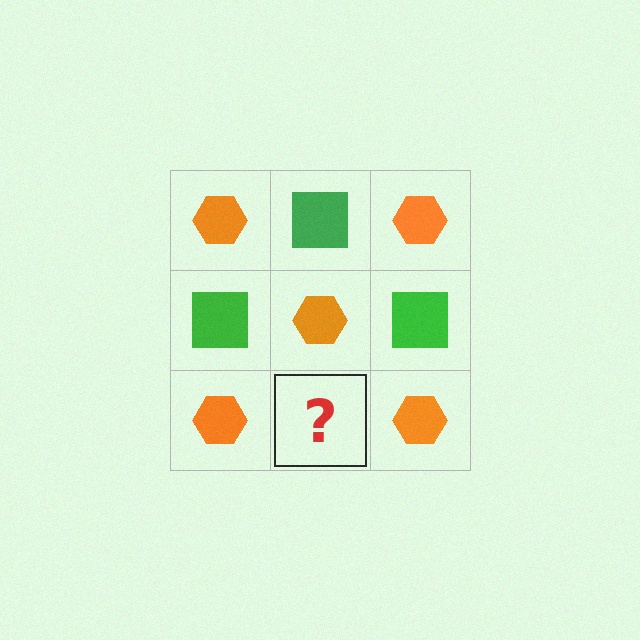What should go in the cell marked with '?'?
The missing cell should contain a green square.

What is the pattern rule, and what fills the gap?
The rule is that it alternates orange hexagon and green square in a checkerboard pattern. The gap should be filled with a green square.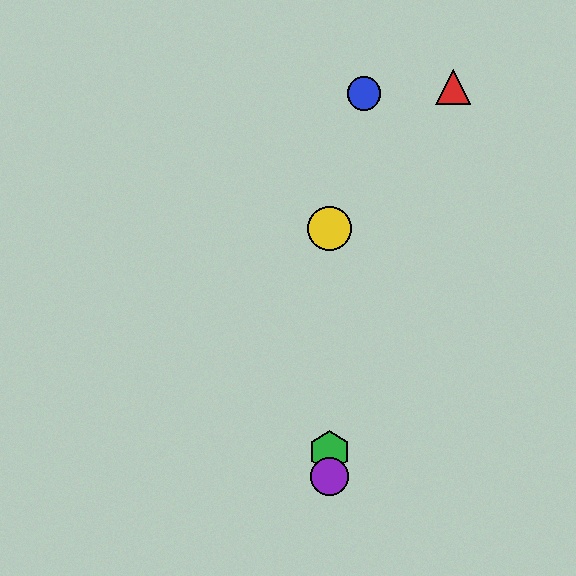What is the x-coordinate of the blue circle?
The blue circle is at x≈364.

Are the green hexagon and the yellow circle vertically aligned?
Yes, both are at x≈329.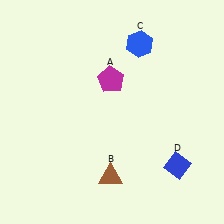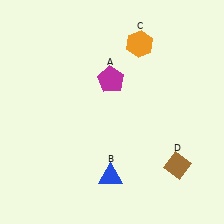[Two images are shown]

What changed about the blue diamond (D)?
In Image 1, D is blue. In Image 2, it changed to brown.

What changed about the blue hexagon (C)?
In Image 1, C is blue. In Image 2, it changed to orange.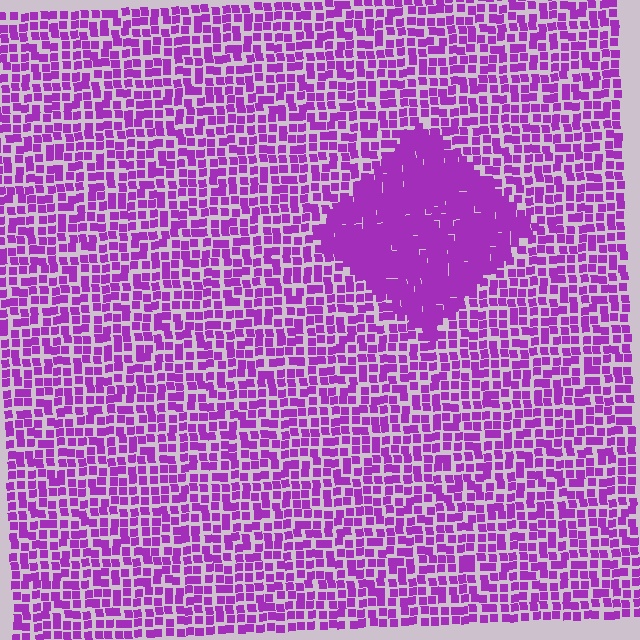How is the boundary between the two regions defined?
The boundary is defined by a change in element density (approximately 2.1x ratio). All elements are the same color, size, and shape.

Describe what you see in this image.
The image contains small purple elements arranged at two different densities. A diamond-shaped region is visible where the elements are more densely packed than the surrounding area.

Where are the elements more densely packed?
The elements are more densely packed inside the diamond boundary.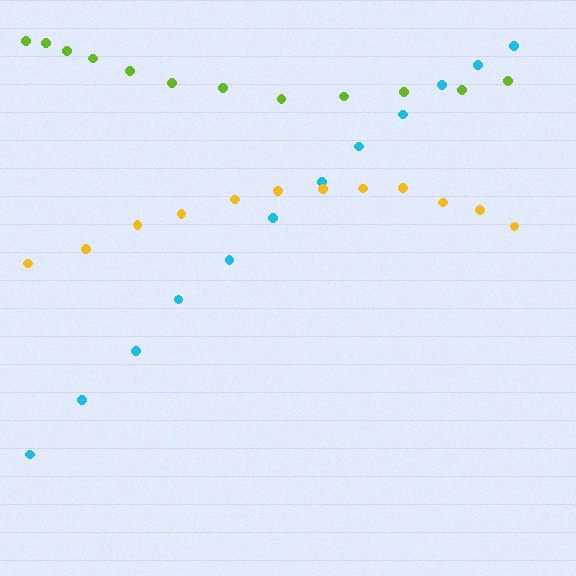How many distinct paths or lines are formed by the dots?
There are 3 distinct paths.